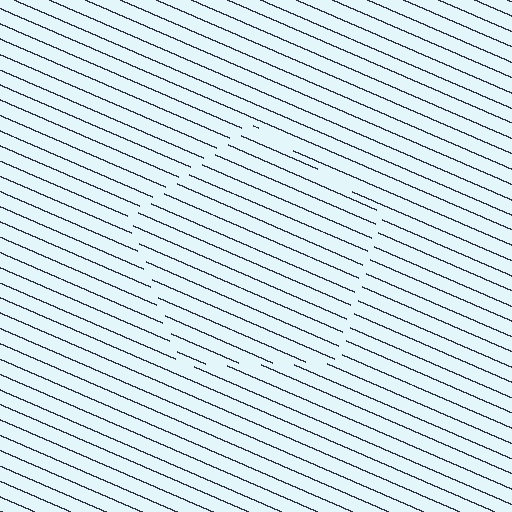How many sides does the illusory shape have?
5 sides — the line-ends trace a pentagon.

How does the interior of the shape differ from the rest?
The interior of the shape contains the same grating, shifted by half a period — the contour is defined by the phase discontinuity where line-ends from the inner and outer gratings abut.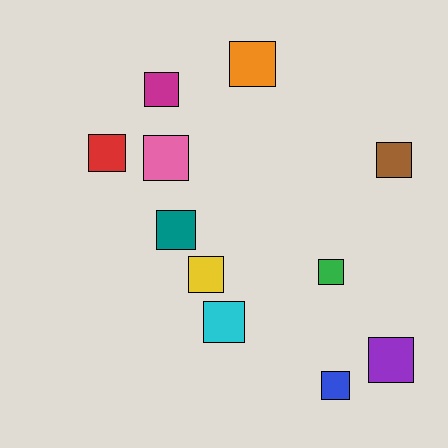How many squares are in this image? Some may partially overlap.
There are 11 squares.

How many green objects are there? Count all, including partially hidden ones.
There is 1 green object.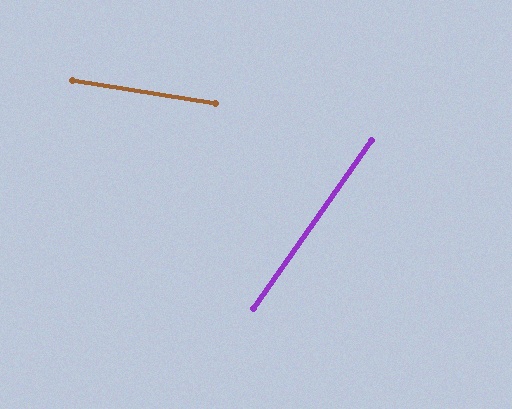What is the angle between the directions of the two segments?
Approximately 64 degrees.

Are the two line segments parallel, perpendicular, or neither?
Neither parallel nor perpendicular — they differ by about 64°.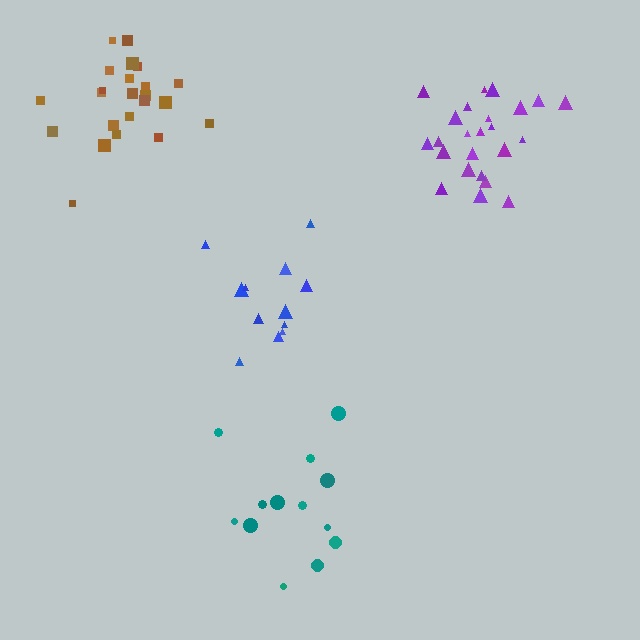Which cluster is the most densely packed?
Purple.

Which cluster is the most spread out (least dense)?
Teal.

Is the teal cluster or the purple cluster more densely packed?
Purple.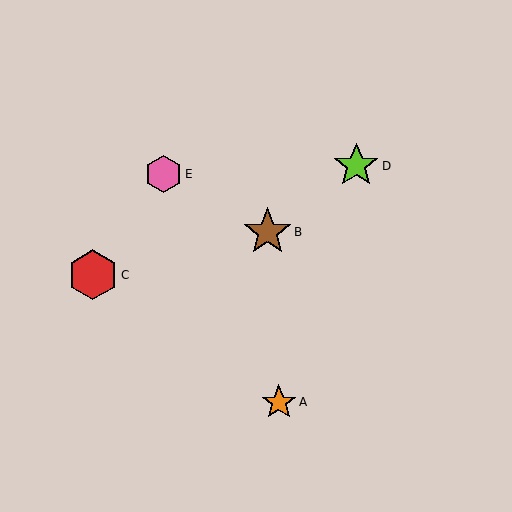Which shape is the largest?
The red hexagon (labeled C) is the largest.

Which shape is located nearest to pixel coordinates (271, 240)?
The brown star (labeled B) at (268, 232) is nearest to that location.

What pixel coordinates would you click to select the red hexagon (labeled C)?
Click at (93, 275) to select the red hexagon C.